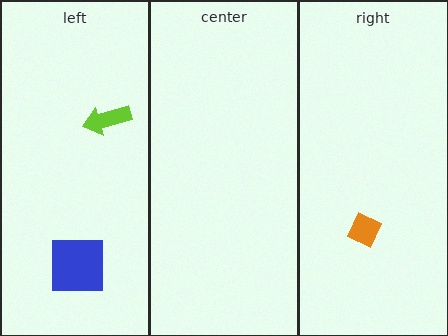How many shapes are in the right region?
1.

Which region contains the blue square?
The left region.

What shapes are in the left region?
The blue square, the lime arrow.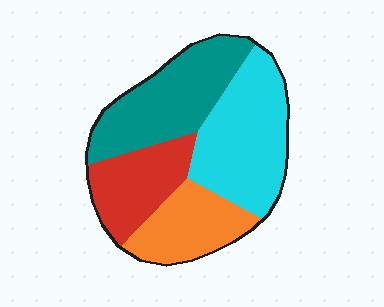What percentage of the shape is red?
Red takes up about one fifth (1/5) of the shape.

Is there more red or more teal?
Teal.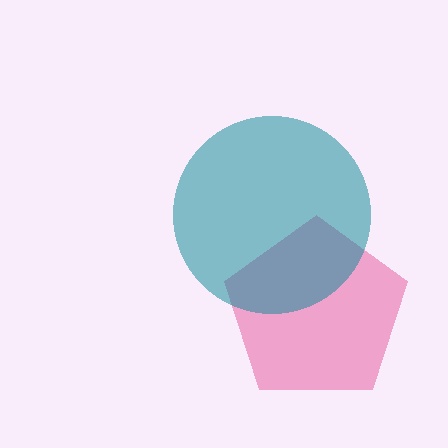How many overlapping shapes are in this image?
There are 2 overlapping shapes in the image.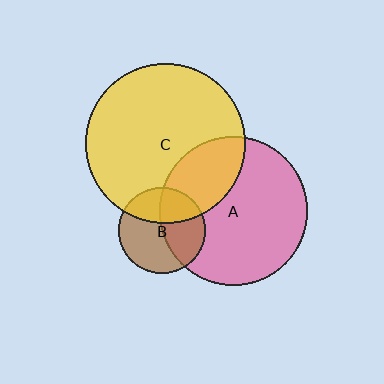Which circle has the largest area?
Circle C (yellow).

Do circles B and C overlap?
Yes.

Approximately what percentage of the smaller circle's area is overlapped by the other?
Approximately 35%.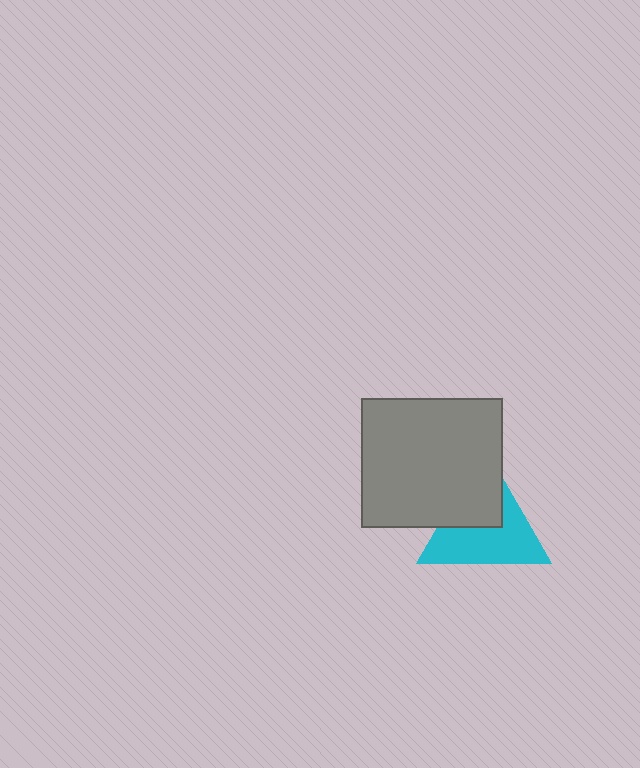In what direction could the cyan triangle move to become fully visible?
The cyan triangle could move toward the lower-right. That would shift it out from behind the gray rectangle entirely.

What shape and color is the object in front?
The object in front is a gray rectangle.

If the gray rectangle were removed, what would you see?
You would see the complete cyan triangle.